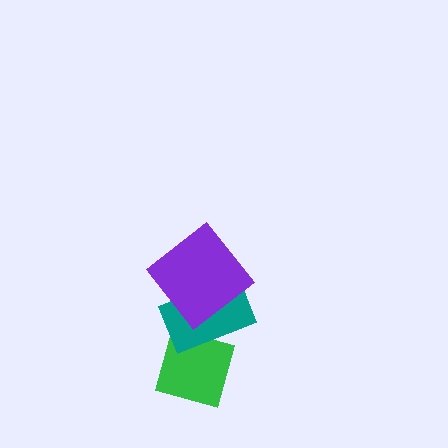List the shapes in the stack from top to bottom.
From top to bottom: the purple diamond, the teal rectangle, the green diamond.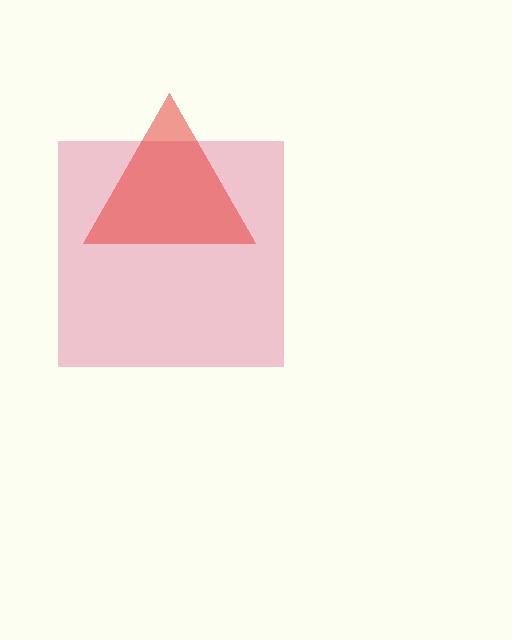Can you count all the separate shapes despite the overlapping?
Yes, there are 2 separate shapes.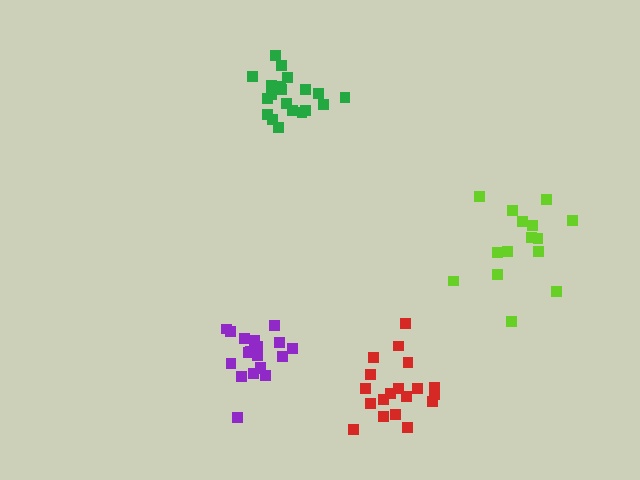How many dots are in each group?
Group 1: 15 dots, Group 2: 19 dots, Group 3: 19 dots, Group 4: 20 dots (73 total).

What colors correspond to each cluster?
The clusters are colored: lime, purple, red, green.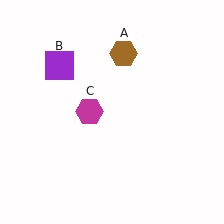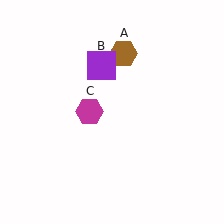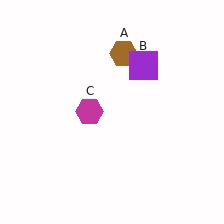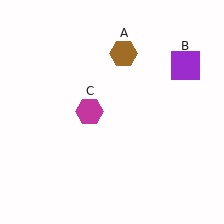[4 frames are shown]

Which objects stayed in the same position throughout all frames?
Brown hexagon (object A) and magenta hexagon (object C) remained stationary.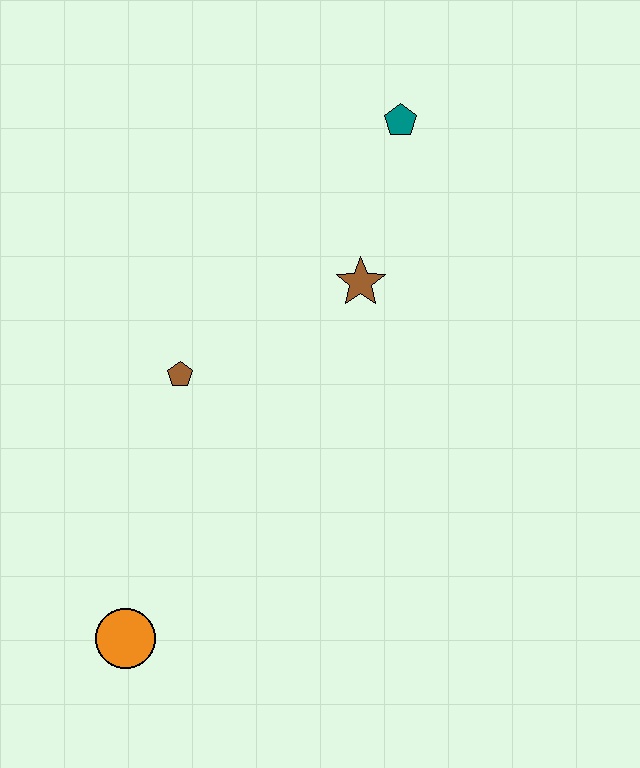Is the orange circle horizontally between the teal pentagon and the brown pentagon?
No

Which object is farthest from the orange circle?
The teal pentagon is farthest from the orange circle.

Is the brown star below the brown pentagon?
No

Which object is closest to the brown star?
The teal pentagon is closest to the brown star.